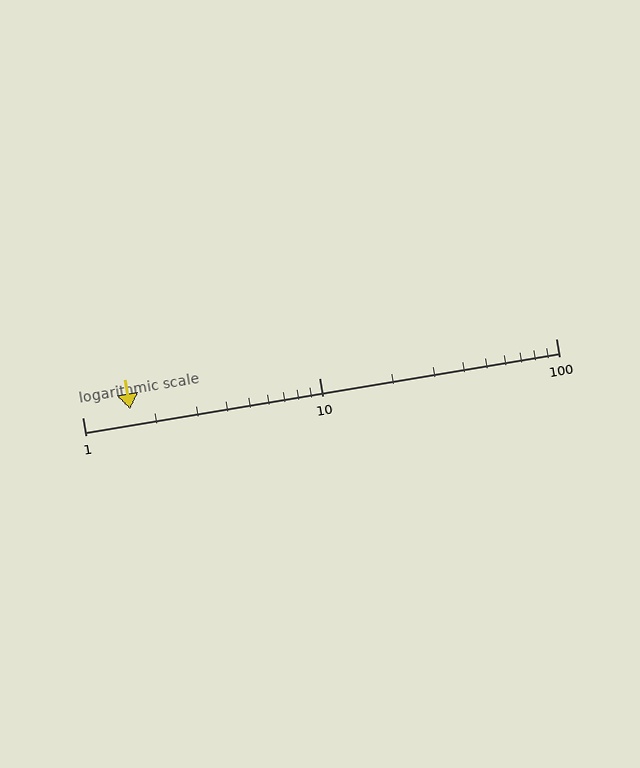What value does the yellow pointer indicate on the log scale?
The pointer indicates approximately 1.6.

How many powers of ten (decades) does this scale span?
The scale spans 2 decades, from 1 to 100.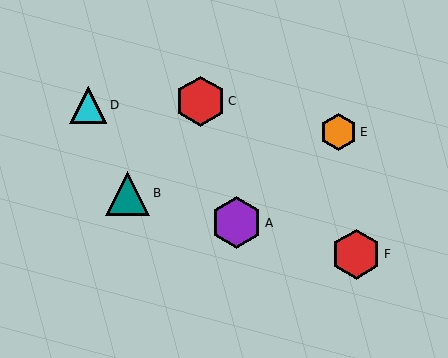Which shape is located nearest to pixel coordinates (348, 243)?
The red hexagon (labeled F) at (356, 254) is nearest to that location.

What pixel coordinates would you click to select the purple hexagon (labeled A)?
Click at (236, 223) to select the purple hexagon A.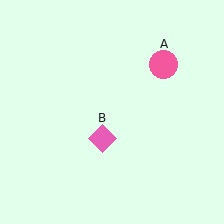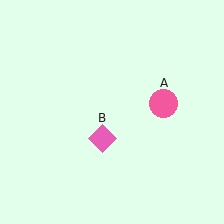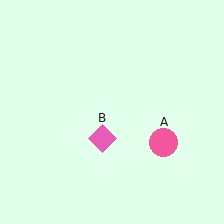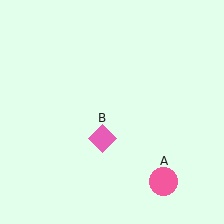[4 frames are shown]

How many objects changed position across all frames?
1 object changed position: pink circle (object A).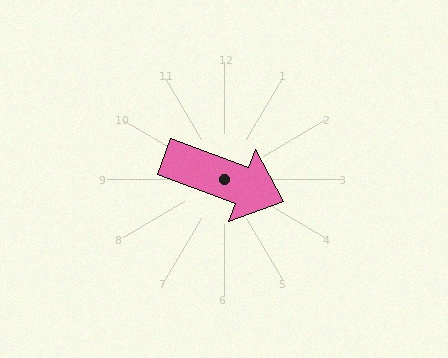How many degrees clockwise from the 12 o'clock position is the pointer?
Approximately 111 degrees.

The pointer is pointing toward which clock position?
Roughly 4 o'clock.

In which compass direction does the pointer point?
East.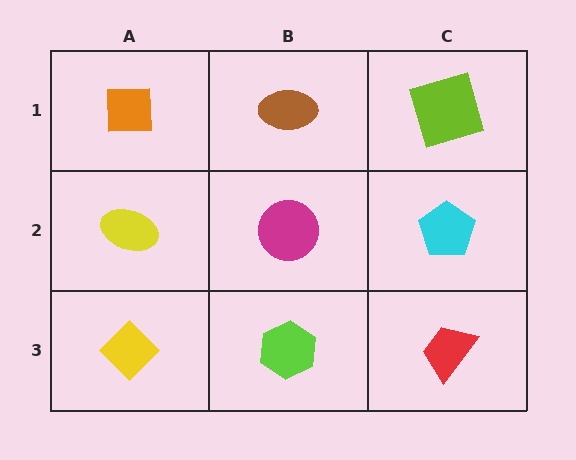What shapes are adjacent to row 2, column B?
A brown ellipse (row 1, column B), a lime hexagon (row 3, column B), a yellow ellipse (row 2, column A), a cyan pentagon (row 2, column C).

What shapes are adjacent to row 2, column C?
A lime square (row 1, column C), a red trapezoid (row 3, column C), a magenta circle (row 2, column B).